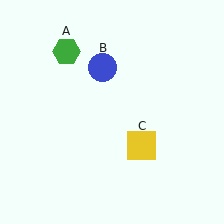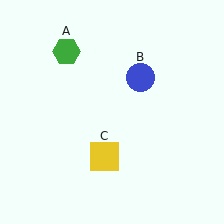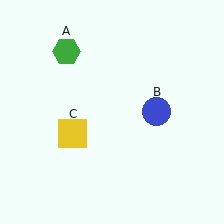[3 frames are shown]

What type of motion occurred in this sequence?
The blue circle (object B), yellow square (object C) rotated clockwise around the center of the scene.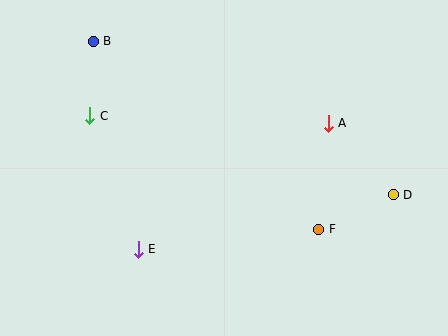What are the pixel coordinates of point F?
Point F is at (319, 229).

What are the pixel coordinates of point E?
Point E is at (138, 249).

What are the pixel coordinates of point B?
Point B is at (93, 41).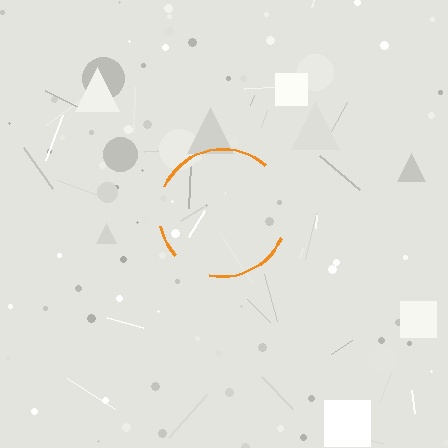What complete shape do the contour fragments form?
The contour fragments form a circle.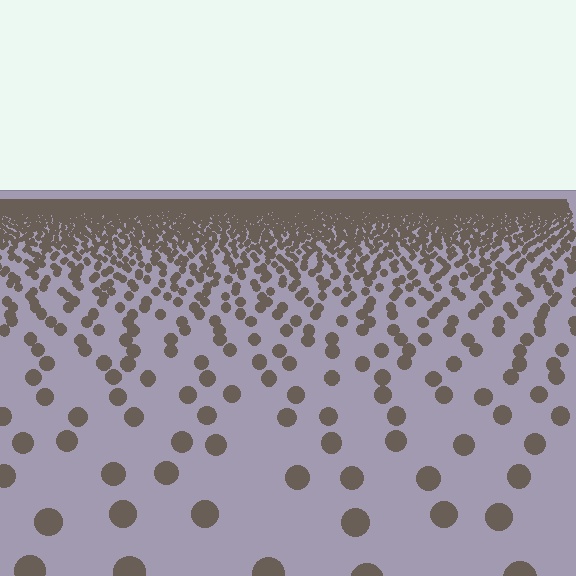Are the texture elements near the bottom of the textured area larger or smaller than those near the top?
Larger. Near the bottom, elements are closer to the viewer and appear at a bigger on-screen size.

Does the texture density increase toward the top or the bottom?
Density increases toward the top.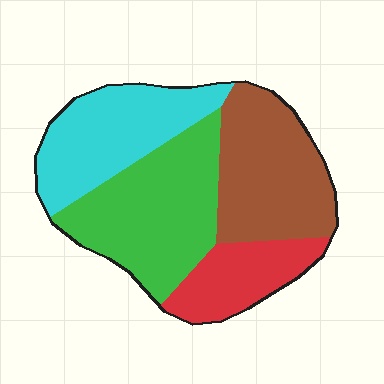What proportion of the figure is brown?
Brown covers roughly 30% of the figure.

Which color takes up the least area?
Red, at roughly 15%.